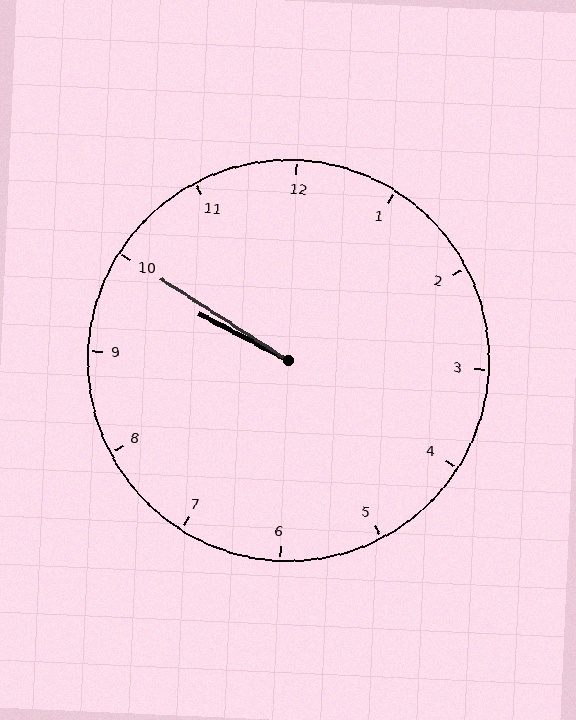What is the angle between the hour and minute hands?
Approximately 5 degrees.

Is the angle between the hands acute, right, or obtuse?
It is acute.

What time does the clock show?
9:50.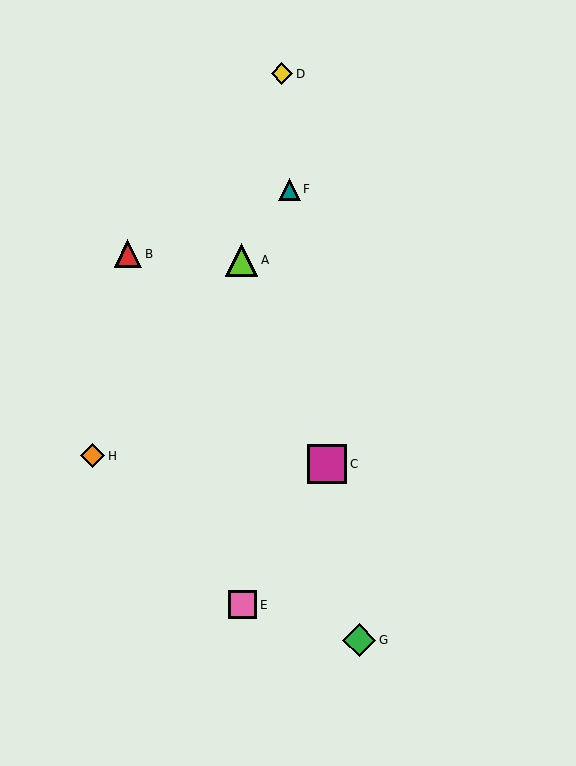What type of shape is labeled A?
Shape A is a lime triangle.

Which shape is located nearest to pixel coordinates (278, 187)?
The teal triangle (labeled F) at (289, 189) is nearest to that location.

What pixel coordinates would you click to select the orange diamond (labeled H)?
Click at (92, 456) to select the orange diamond H.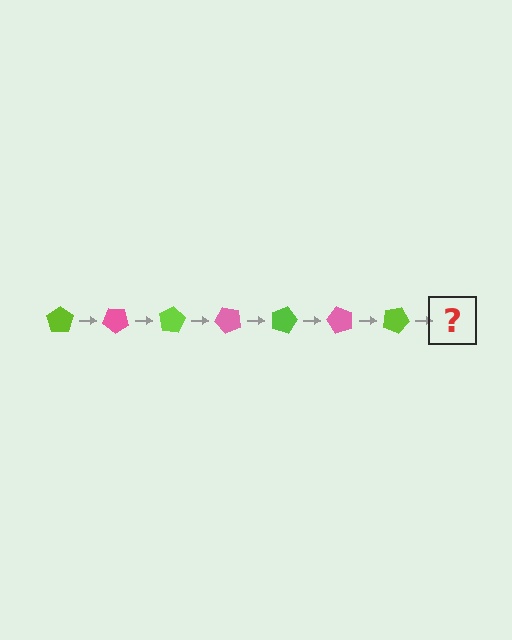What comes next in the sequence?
The next element should be a pink pentagon, rotated 280 degrees from the start.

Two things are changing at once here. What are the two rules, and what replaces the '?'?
The two rules are that it rotates 40 degrees each step and the color cycles through lime and pink. The '?' should be a pink pentagon, rotated 280 degrees from the start.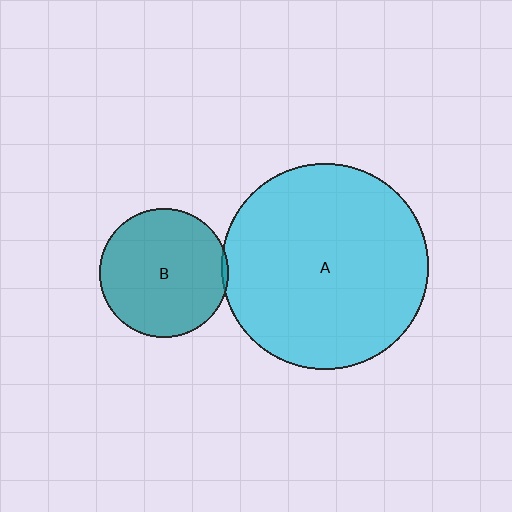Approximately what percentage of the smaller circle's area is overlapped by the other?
Approximately 5%.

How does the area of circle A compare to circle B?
Approximately 2.6 times.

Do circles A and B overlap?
Yes.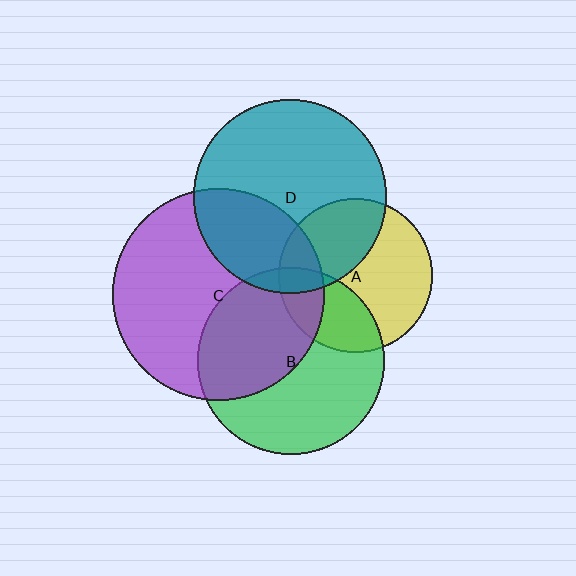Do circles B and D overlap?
Yes.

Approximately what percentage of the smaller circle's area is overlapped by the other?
Approximately 5%.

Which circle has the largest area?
Circle C (purple).